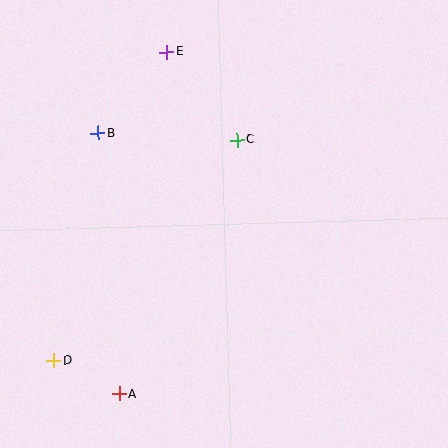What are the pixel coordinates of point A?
Point A is at (119, 394).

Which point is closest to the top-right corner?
Point C is closest to the top-right corner.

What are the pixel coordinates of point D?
Point D is at (54, 361).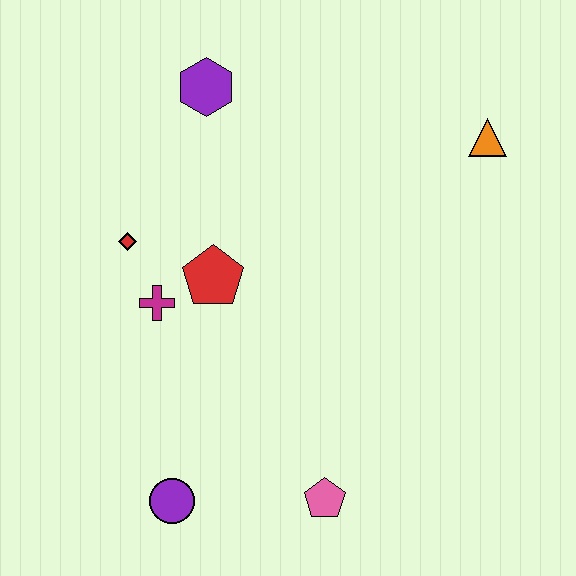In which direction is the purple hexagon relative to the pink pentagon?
The purple hexagon is above the pink pentagon.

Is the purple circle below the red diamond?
Yes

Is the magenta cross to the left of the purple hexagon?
Yes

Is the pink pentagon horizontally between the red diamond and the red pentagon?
No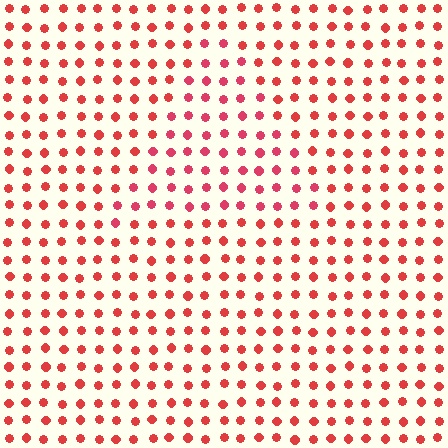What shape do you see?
I see a triangle.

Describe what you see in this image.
The image is filled with small red elements in a uniform arrangement. A triangle-shaped region is visible where the elements are tinted to a slightly different hue, forming a subtle color boundary.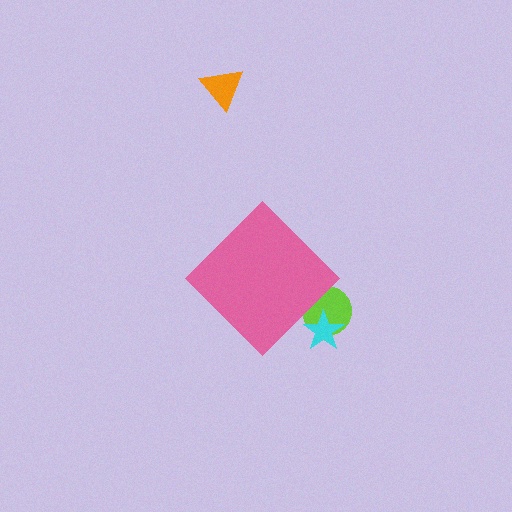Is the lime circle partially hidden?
Yes, the lime circle is partially hidden behind the pink diamond.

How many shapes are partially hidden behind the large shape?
2 shapes are partially hidden.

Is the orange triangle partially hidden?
No, the orange triangle is fully visible.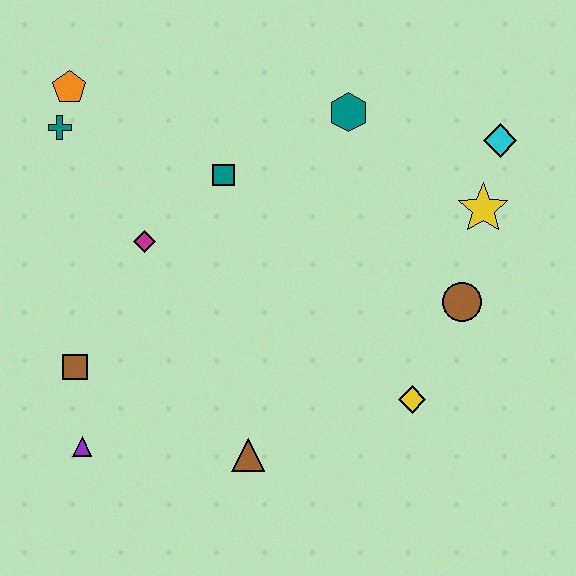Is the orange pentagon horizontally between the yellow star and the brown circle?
No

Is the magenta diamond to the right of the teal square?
No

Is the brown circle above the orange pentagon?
No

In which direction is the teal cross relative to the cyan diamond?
The teal cross is to the left of the cyan diamond.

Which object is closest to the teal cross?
The orange pentagon is closest to the teal cross.